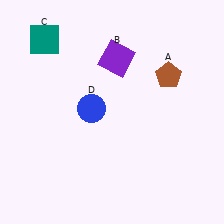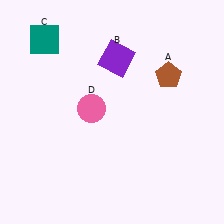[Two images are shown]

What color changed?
The circle (D) changed from blue in Image 1 to pink in Image 2.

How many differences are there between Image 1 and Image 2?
There is 1 difference between the two images.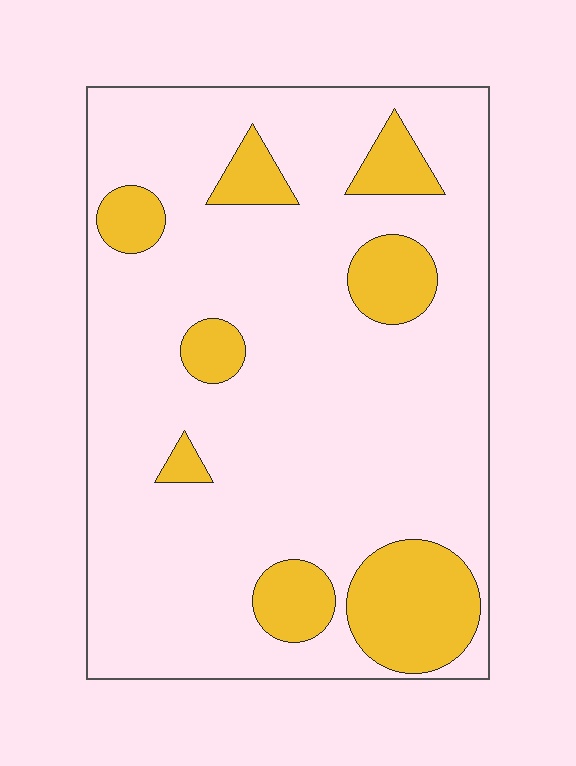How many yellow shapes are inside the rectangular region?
8.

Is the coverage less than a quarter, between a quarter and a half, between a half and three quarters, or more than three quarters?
Less than a quarter.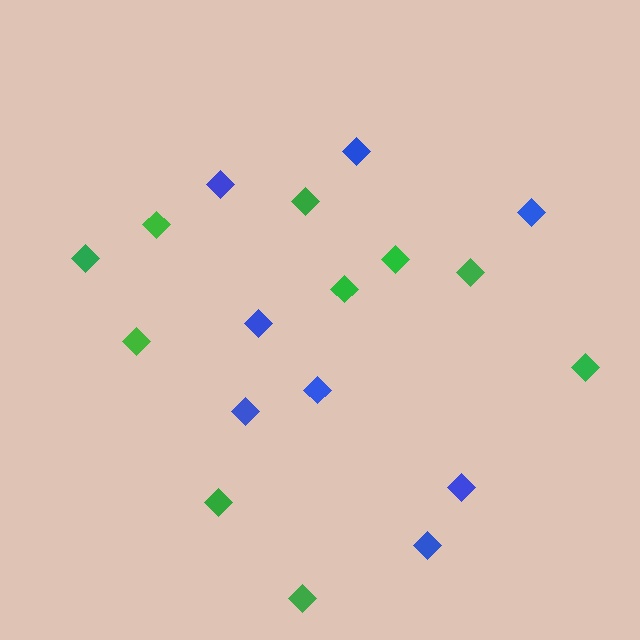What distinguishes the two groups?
There are 2 groups: one group of blue diamonds (8) and one group of green diamonds (10).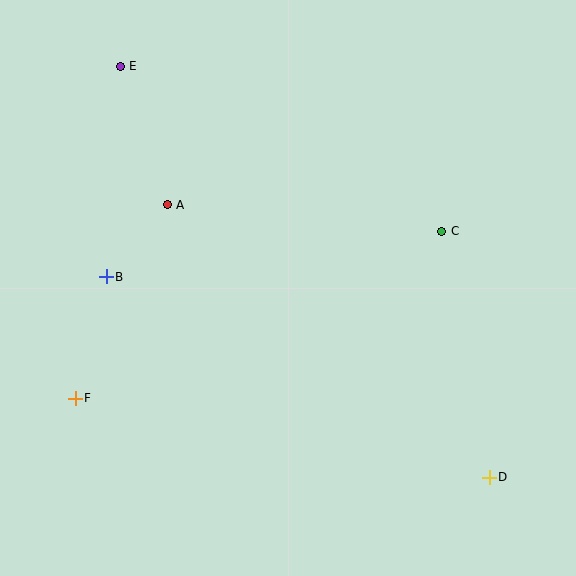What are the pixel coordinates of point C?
Point C is at (442, 231).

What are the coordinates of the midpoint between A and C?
The midpoint between A and C is at (304, 218).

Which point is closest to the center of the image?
Point A at (167, 205) is closest to the center.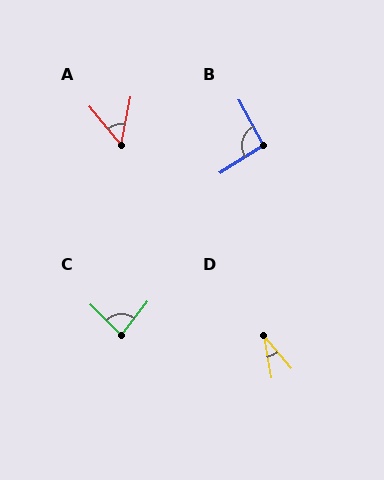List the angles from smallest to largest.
D (31°), A (51°), C (82°), B (94°).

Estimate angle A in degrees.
Approximately 51 degrees.